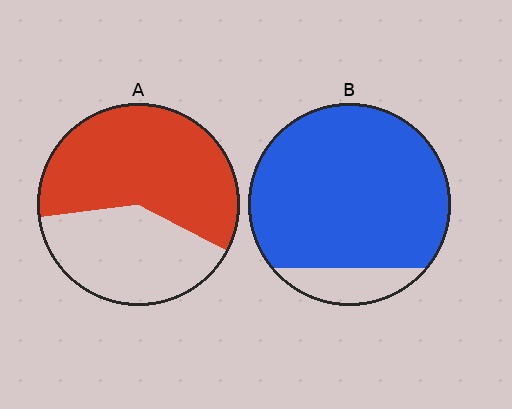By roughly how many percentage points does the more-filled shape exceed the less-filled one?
By roughly 25 percentage points (B over A).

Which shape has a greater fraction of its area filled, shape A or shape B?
Shape B.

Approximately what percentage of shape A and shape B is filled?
A is approximately 60% and B is approximately 85%.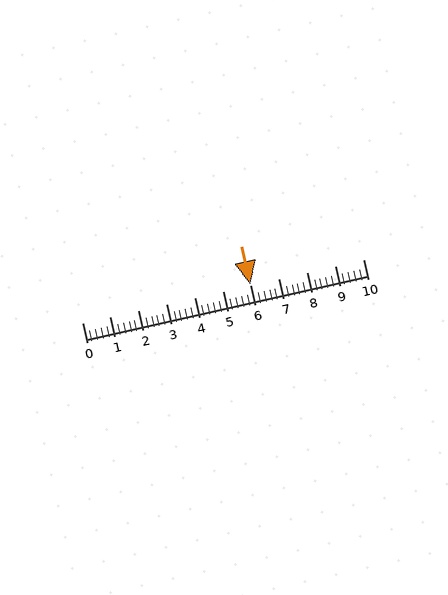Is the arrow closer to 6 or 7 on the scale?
The arrow is closer to 6.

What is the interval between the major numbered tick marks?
The major tick marks are spaced 1 units apart.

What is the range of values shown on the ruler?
The ruler shows values from 0 to 10.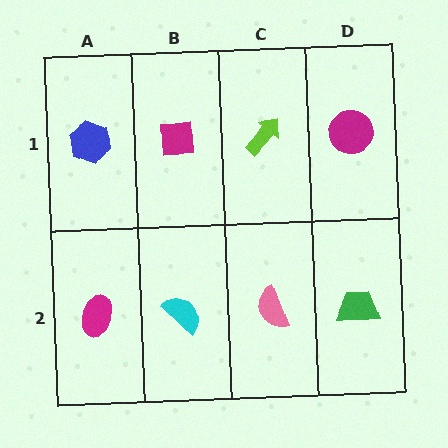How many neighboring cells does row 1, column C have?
3.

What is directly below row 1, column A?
A magenta ellipse.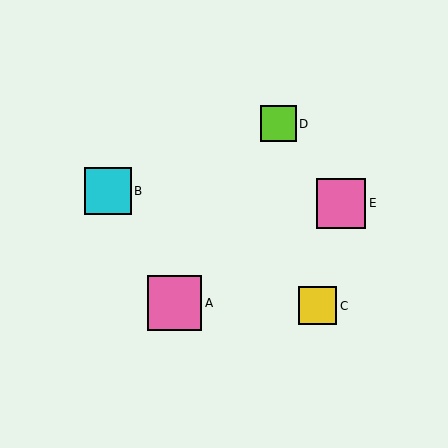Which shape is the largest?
The pink square (labeled A) is the largest.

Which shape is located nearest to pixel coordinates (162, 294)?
The pink square (labeled A) at (175, 303) is nearest to that location.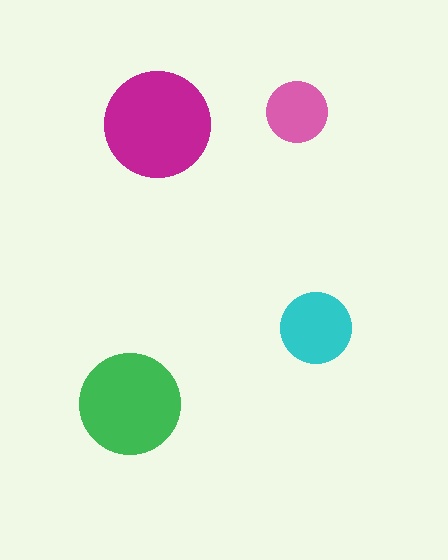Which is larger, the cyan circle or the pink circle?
The cyan one.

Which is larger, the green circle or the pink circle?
The green one.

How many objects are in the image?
There are 4 objects in the image.